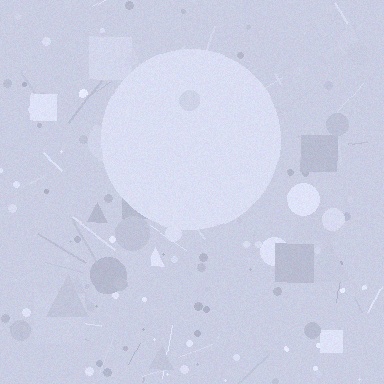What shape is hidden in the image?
A circle is hidden in the image.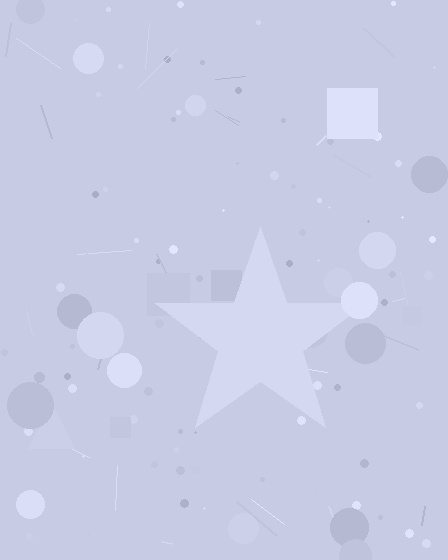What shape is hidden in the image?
A star is hidden in the image.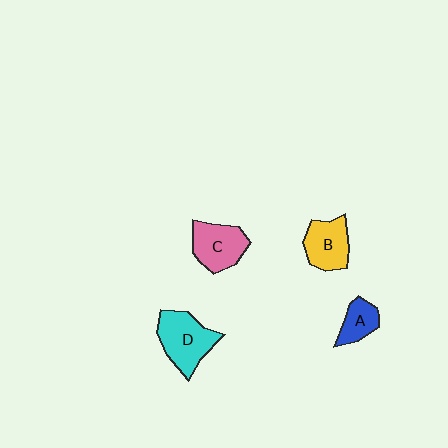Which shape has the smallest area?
Shape A (blue).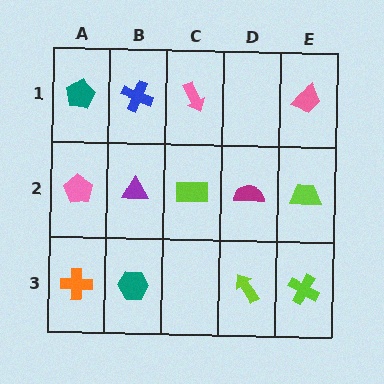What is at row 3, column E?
A lime cross.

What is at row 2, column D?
A magenta semicircle.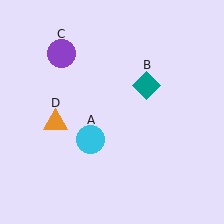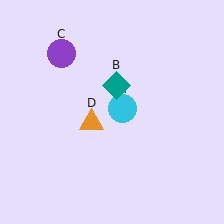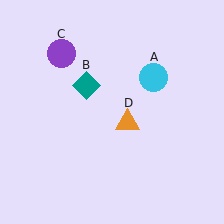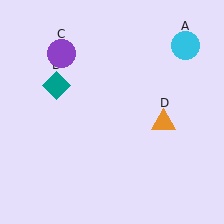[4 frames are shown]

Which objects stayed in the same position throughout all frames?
Purple circle (object C) remained stationary.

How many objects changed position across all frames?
3 objects changed position: cyan circle (object A), teal diamond (object B), orange triangle (object D).